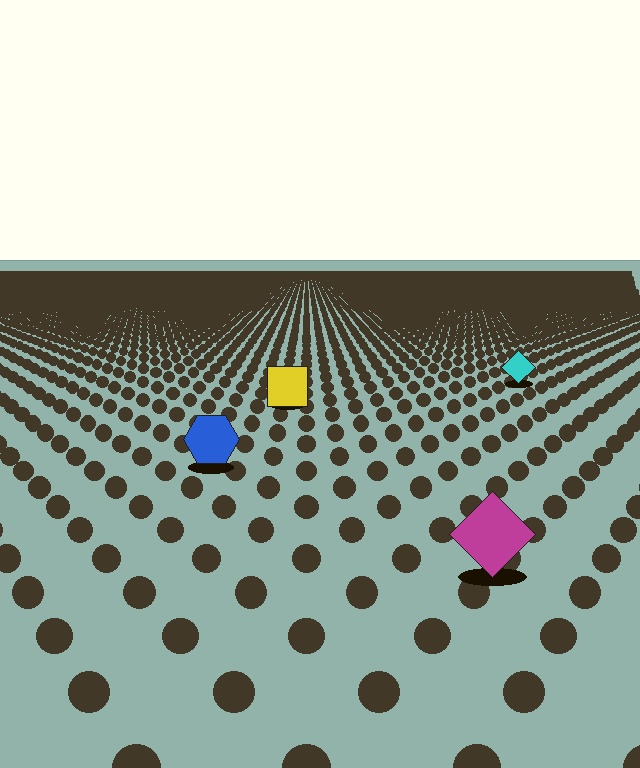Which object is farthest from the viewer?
The cyan diamond is farthest from the viewer. It appears smaller and the ground texture around it is denser.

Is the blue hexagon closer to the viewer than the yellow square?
Yes. The blue hexagon is closer — you can tell from the texture gradient: the ground texture is coarser near it.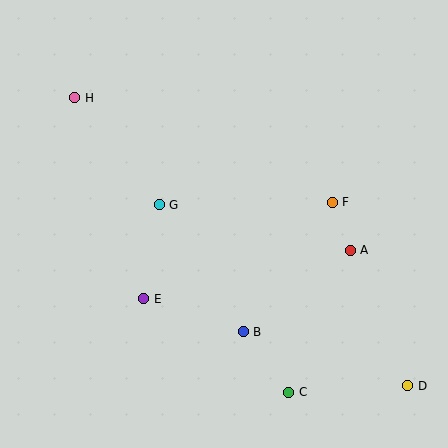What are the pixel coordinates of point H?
Point H is at (75, 98).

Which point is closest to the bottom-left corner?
Point E is closest to the bottom-left corner.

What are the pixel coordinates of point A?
Point A is at (350, 250).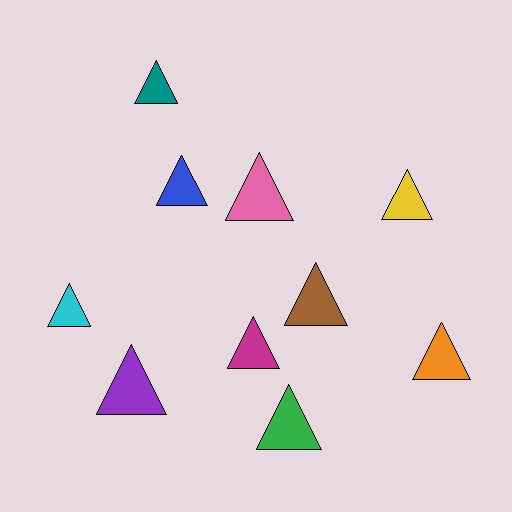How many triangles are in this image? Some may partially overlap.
There are 10 triangles.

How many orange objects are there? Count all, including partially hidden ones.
There is 1 orange object.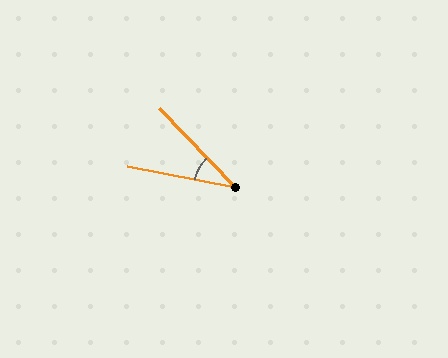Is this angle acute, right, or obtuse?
It is acute.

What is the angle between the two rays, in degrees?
Approximately 35 degrees.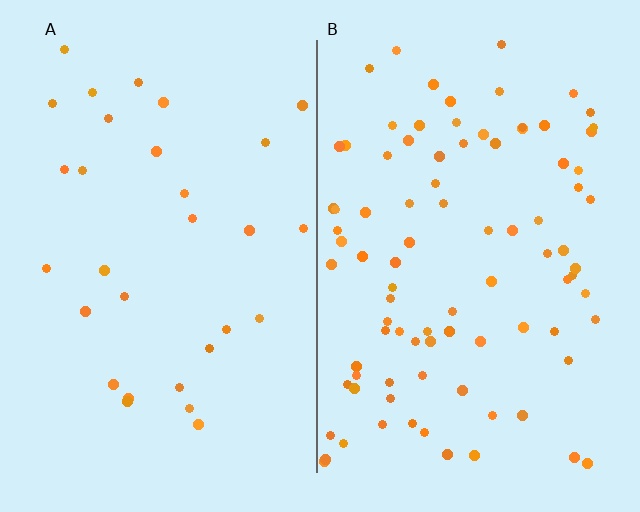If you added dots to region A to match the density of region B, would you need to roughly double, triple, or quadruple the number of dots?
Approximately triple.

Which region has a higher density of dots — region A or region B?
B (the right).